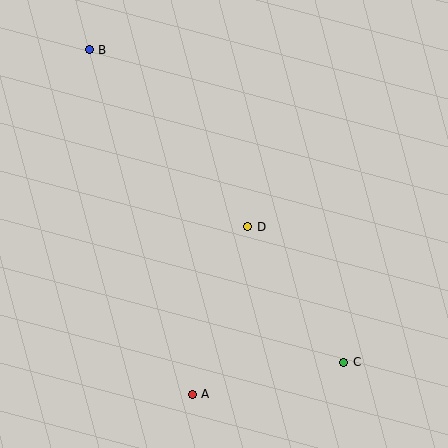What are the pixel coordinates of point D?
Point D is at (248, 227).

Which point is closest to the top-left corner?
Point B is closest to the top-left corner.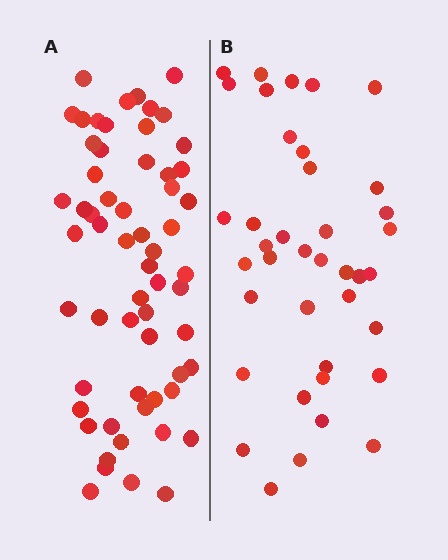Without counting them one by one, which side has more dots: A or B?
Region A (the left region) has more dots.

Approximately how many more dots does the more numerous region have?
Region A has approximately 20 more dots than region B.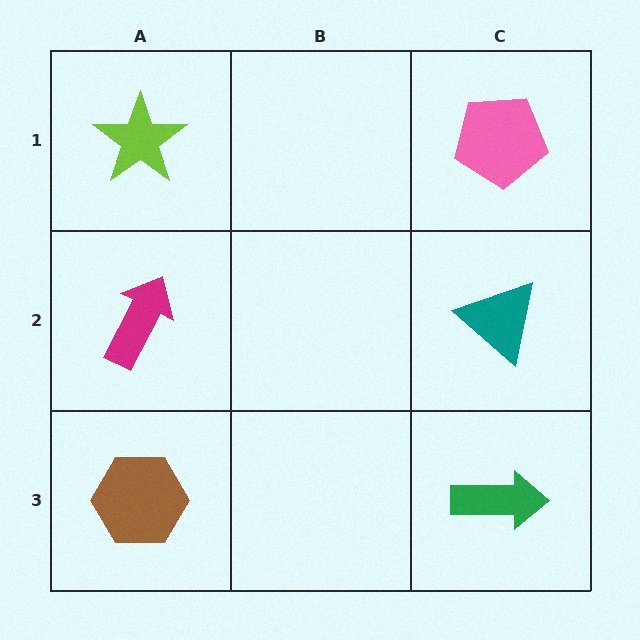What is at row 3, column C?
A green arrow.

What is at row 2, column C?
A teal triangle.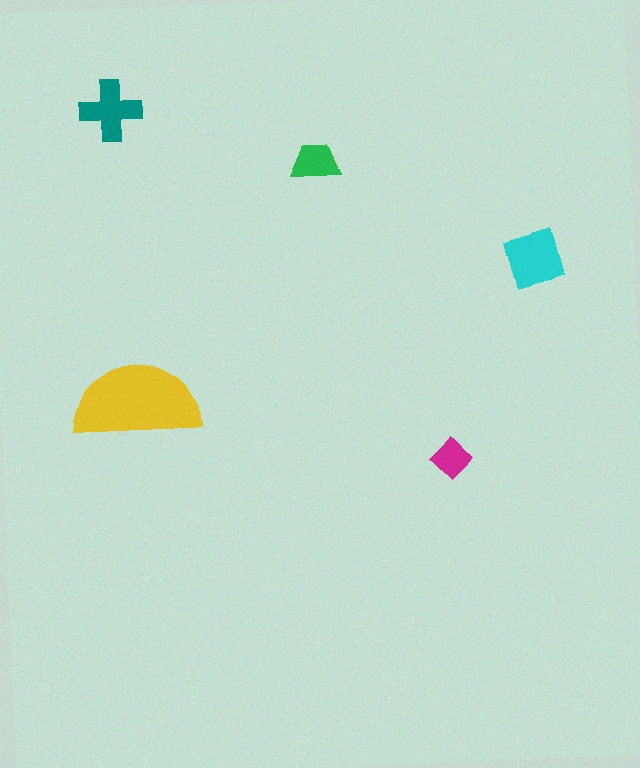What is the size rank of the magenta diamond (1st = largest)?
5th.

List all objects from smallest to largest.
The magenta diamond, the green trapezoid, the teal cross, the cyan square, the yellow semicircle.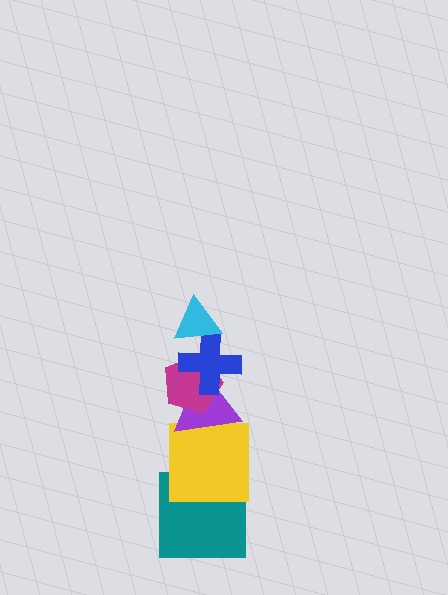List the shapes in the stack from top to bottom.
From top to bottom: the cyan triangle, the blue cross, the magenta pentagon, the purple triangle, the yellow square, the teal square.